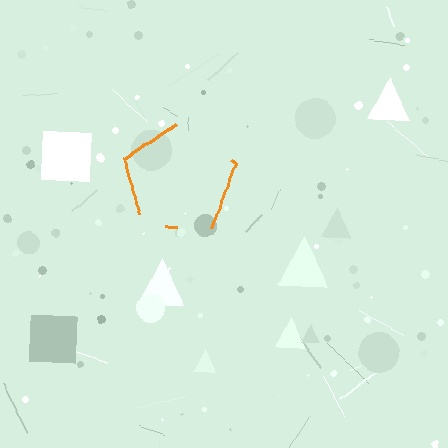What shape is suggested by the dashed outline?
The dashed outline suggests a pentagon.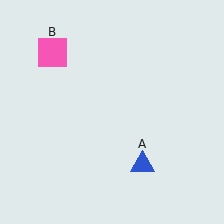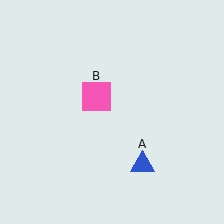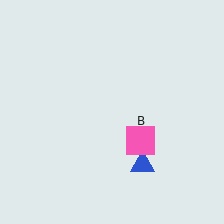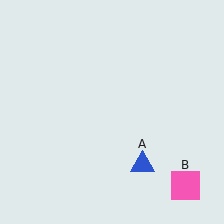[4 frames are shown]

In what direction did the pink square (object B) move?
The pink square (object B) moved down and to the right.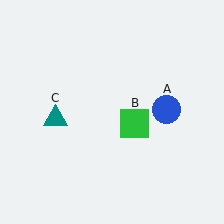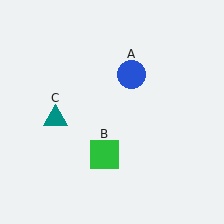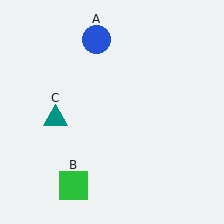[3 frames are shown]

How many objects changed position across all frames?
2 objects changed position: blue circle (object A), green square (object B).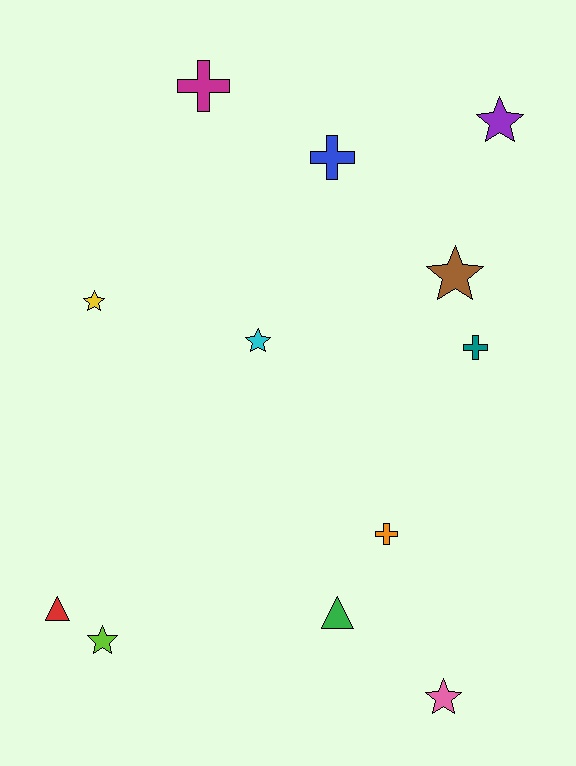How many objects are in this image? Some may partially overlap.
There are 12 objects.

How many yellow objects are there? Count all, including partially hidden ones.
There is 1 yellow object.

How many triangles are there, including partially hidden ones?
There are 2 triangles.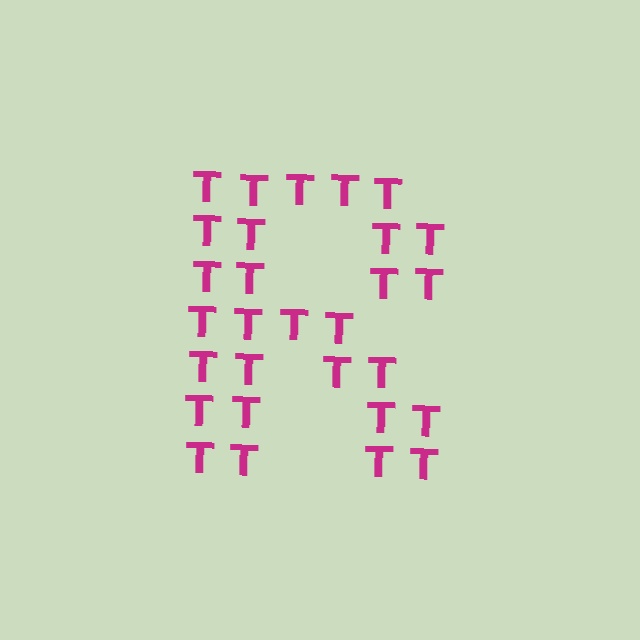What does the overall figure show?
The overall figure shows the letter R.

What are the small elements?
The small elements are letter T's.